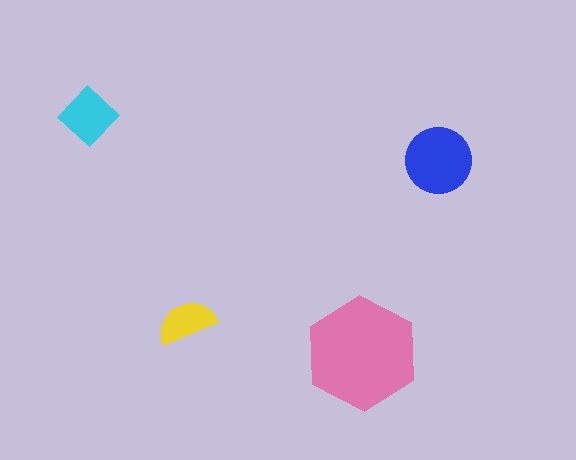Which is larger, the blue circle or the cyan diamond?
The blue circle.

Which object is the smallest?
The yellow semicircle.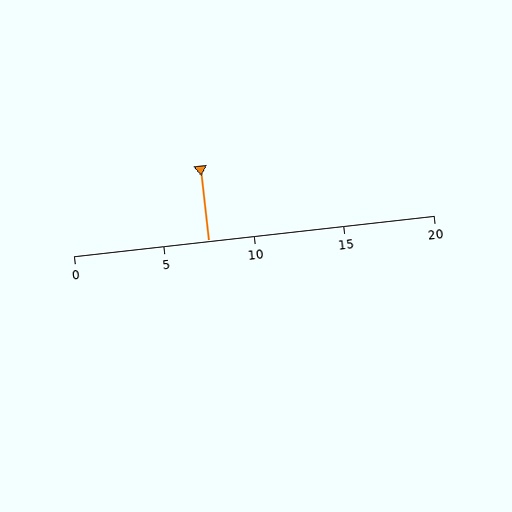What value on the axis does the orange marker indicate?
The marker indicates approximately 7.5.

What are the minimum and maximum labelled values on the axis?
The axis runs from 0 to 20.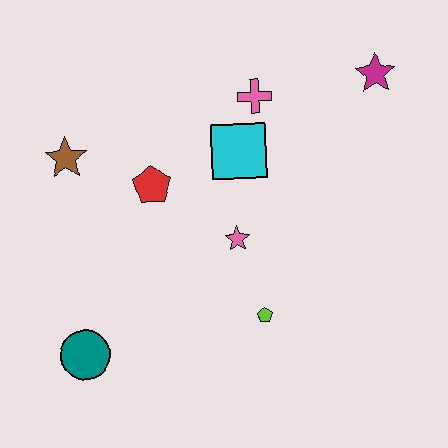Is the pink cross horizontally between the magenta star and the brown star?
Yes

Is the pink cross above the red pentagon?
Yes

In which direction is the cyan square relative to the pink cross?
The cyan square is below the pink cross.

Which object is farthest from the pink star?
The magenta star is farthest from the pink star.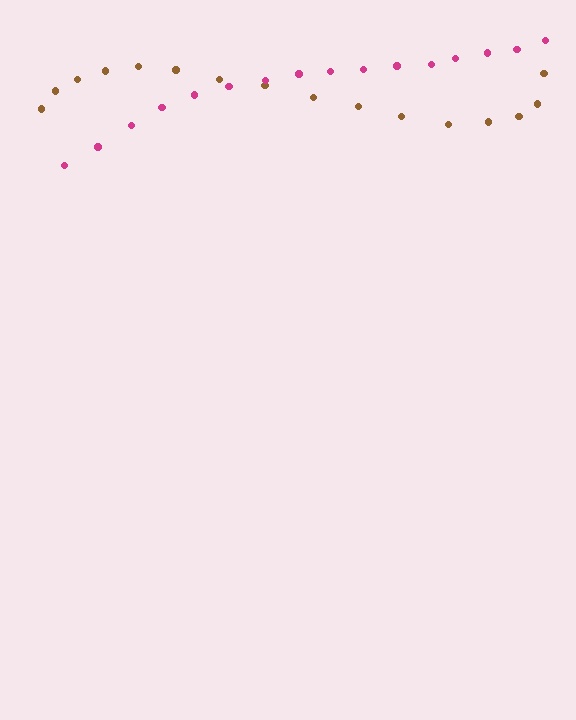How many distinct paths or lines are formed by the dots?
There are 2 distinct paths.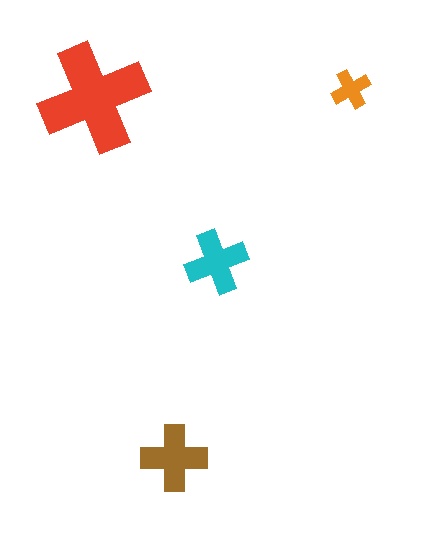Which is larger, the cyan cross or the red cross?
The red one.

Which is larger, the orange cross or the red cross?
The red one.